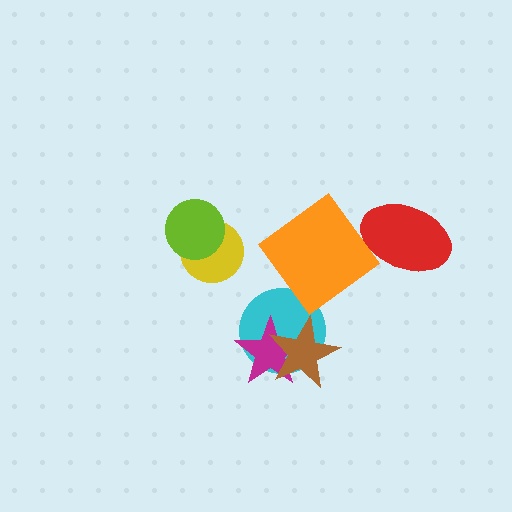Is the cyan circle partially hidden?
Yes, it is partially covered by another shape.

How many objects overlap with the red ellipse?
0 objects overlap with the red ellipse.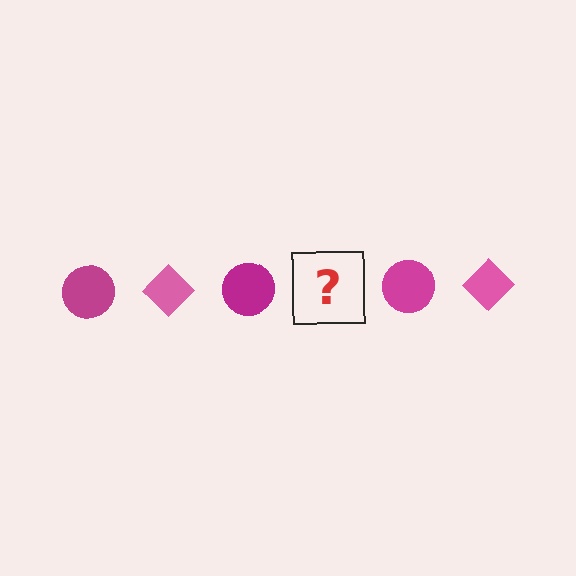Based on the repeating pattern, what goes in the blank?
The blank should be a pink diamond.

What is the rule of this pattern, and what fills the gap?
The rule is that the pattern alternates between magenta circle and pink diamond. The gap should be filled with a pink diamond.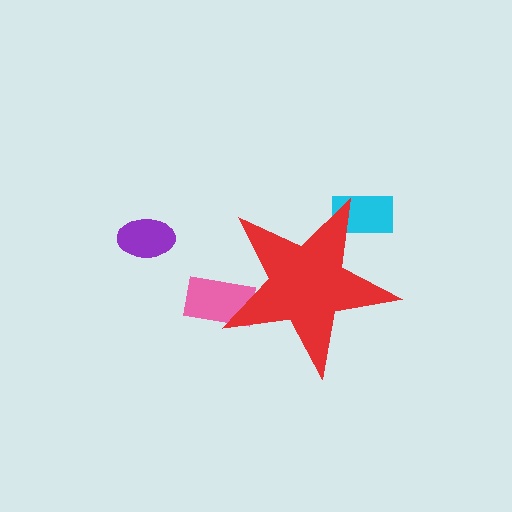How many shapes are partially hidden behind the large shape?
2 shapes are partially hidden.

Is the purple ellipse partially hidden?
No, the purple ellipse is fully visible.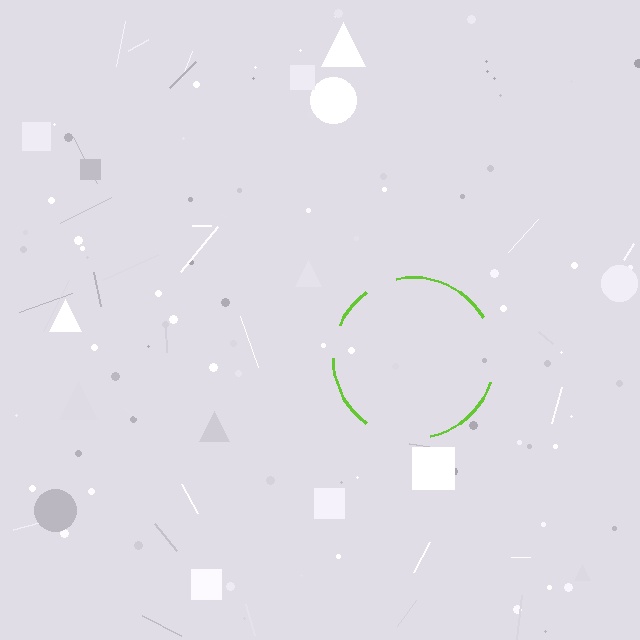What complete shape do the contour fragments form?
The contour fragments form a circle.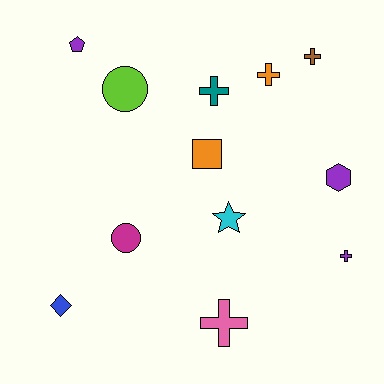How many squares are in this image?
There is 1 square.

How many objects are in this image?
There are 12 objects.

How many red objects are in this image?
There are no red objects.